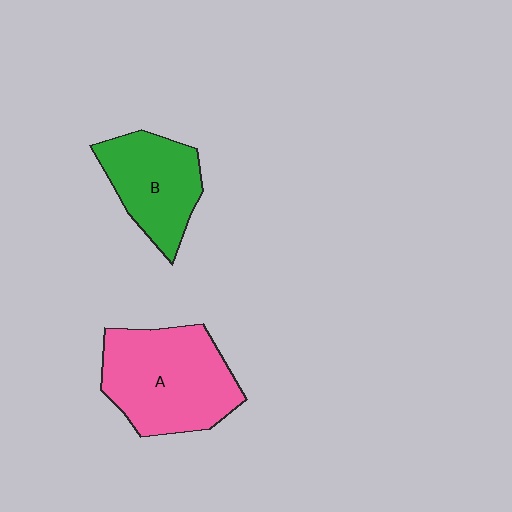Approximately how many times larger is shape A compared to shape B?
Approximately 1.4 times.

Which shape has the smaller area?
Shape B (green).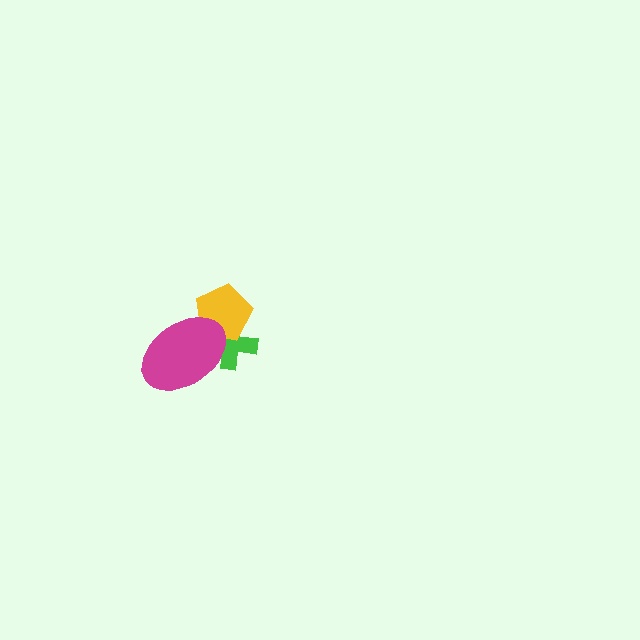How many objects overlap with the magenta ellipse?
2 objects overlap with the magenta ellipse.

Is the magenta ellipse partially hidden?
No, no other shape covers it.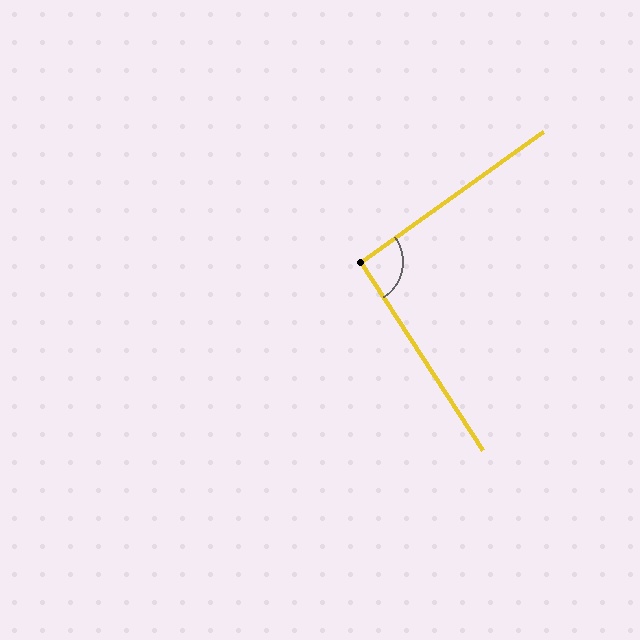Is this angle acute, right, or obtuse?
It is approximately a right angle.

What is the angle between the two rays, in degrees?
Approximately 93 degrees.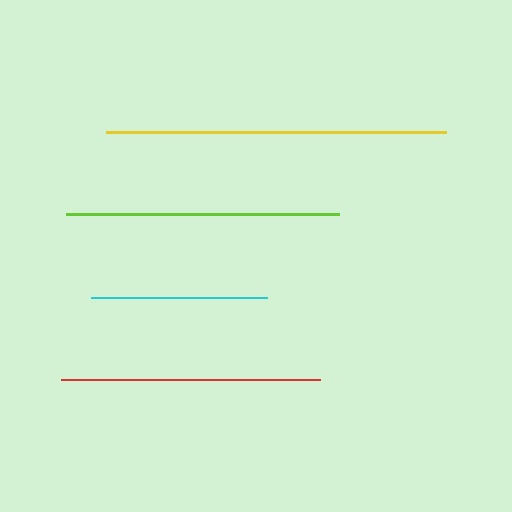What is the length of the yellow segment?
The yellow segment is approximately 339 pixels long.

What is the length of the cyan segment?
The cyan segment is approximately 176 pixels long.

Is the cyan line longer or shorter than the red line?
The red line is longer than the cyan line.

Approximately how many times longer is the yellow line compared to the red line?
The yellow line is approximately 1.3 times the length of the red line.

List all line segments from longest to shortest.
From longest to shortest: yellow, lime, red, cyan.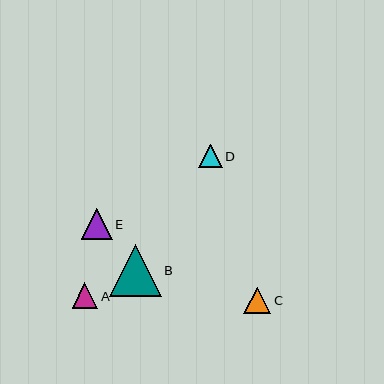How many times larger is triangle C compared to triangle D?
Triangle C is approximately 1.1 times the size of triangle D.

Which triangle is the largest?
Triangle B is the largest with a size of approximately 51 pixels.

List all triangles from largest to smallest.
From largest to smallest: B, E, C, A, D.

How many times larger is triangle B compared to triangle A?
Triangle B is approximately 2.0 times the size of triangle A.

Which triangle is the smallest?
Triangle D is the smallest with a size of approximately 23 pixels.